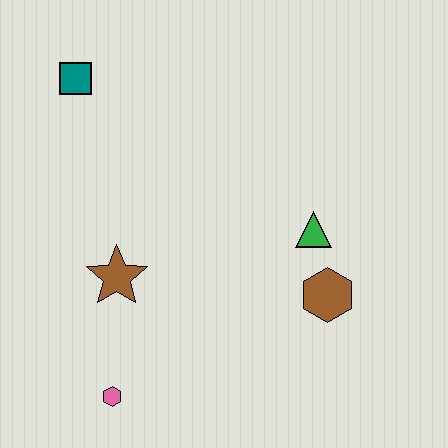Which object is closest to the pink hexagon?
The brown star is closest to the pink hexagon.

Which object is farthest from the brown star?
The brown hexagon is farthest from the brown star.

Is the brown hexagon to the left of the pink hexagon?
No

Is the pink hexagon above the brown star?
No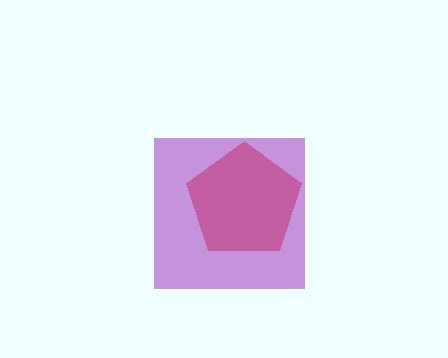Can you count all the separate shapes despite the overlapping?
Yes, there are 2 separate shapes.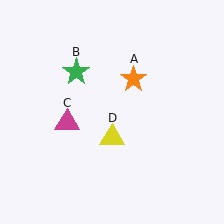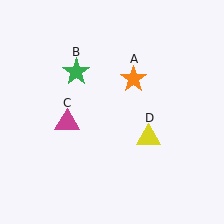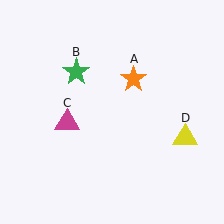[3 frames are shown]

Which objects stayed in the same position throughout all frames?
Orange star (object A) and green star (object B) and magenta triangle (object C) remained stationary.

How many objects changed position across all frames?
1 object changed position: yellow triangle (object D).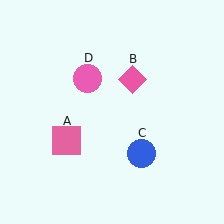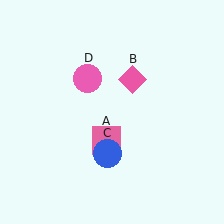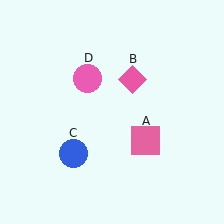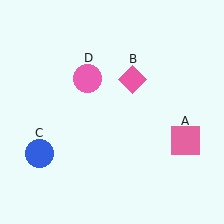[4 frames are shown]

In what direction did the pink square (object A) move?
The pink square (object A) moved right.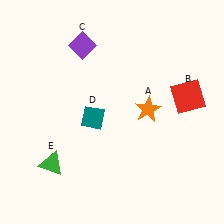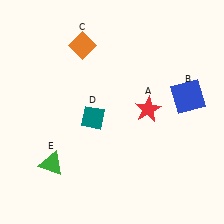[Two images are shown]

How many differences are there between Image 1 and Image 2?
There are 3 differences between the two images.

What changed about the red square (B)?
In Image 1, B is red. In Image 2, it changed to blue.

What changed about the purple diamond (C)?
In Image 1, C is purple. In Image 2, it changed to orange.